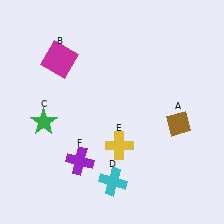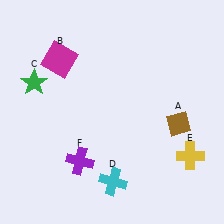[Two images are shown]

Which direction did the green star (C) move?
The green star (C) moved up.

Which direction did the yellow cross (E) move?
The yellow cross (E) moved right.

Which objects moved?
The objects that moved are: the green star (C), the yellow cross (E).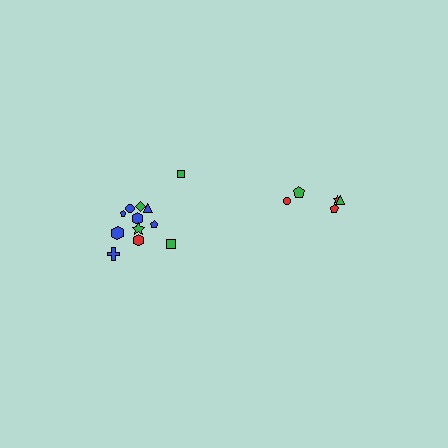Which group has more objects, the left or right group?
The left group.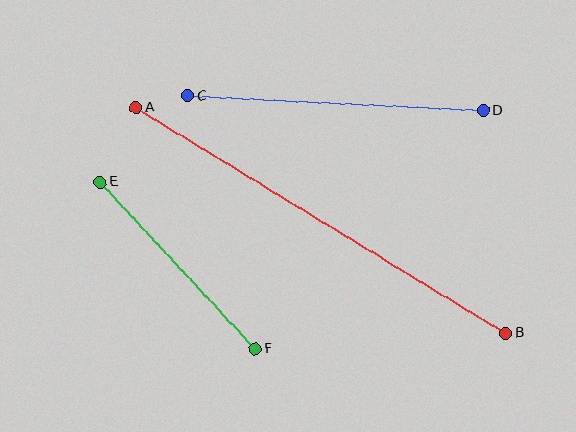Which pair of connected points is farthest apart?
Points A and B are farthest apart.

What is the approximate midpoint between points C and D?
The midpoint is at approximately (335, 103) pixels.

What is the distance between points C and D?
The distance is approximately 296 pixels.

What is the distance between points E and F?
The distance is approximately 228 pixels.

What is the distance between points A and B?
The distance is approximately 433 pixels.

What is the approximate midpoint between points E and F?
The midpoint is at approximately (178, 265) pixels.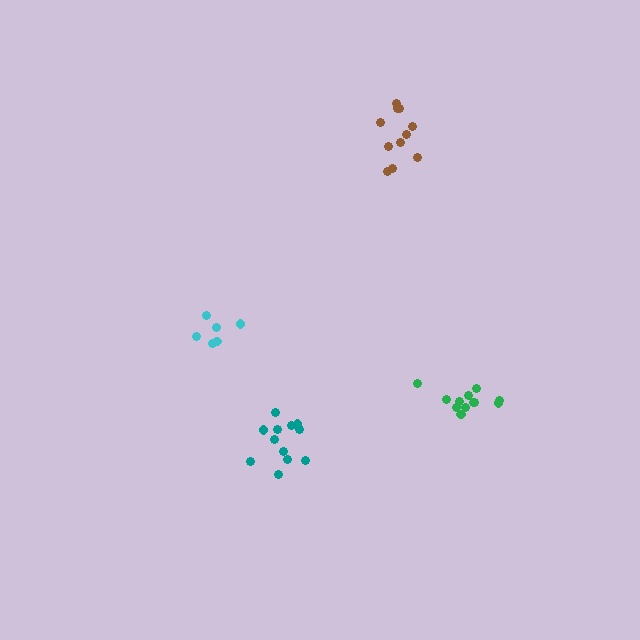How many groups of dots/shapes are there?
There are 4 groups.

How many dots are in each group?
Group 1: 12 dots, Group 2: 6 dots, Group 3: 11 dots, Group 4: 12 dots (41 total).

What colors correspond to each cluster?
The clusters are colored: green, cyan, brown, teal.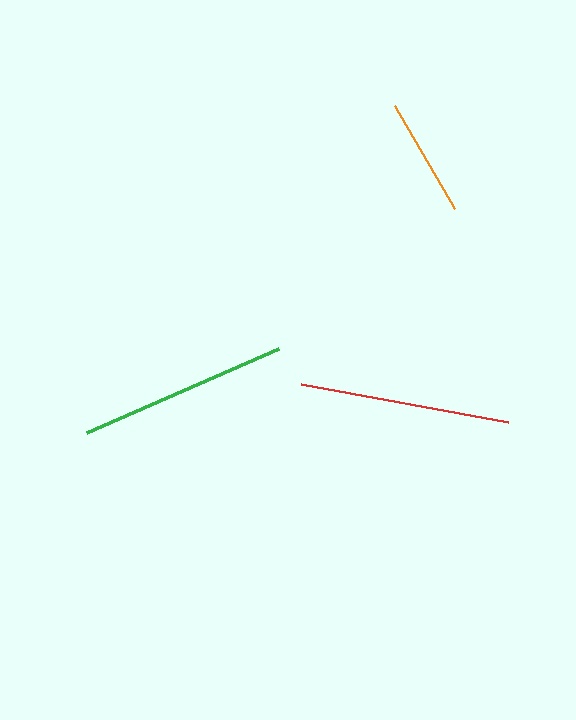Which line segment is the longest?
The red line is the longest at approximately 211 pixels.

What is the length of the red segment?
The red segment is approximately 211 pixels long.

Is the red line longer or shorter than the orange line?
The red line is longer than the orange line.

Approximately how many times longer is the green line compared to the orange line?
The green line is approximately 1.8 times the length of the orange line.